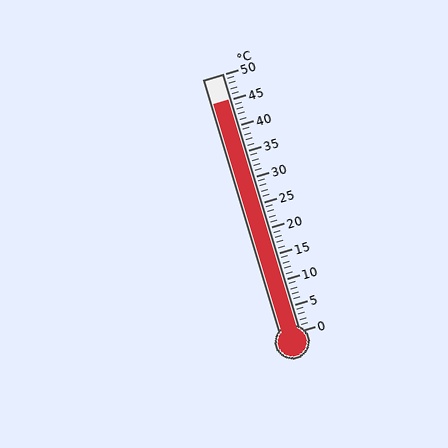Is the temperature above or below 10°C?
The temperature is above 10°C.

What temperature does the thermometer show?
The thermometer shows approximately 45°C.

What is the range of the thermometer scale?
The thermometer scale ranges from 0°C to 50°C.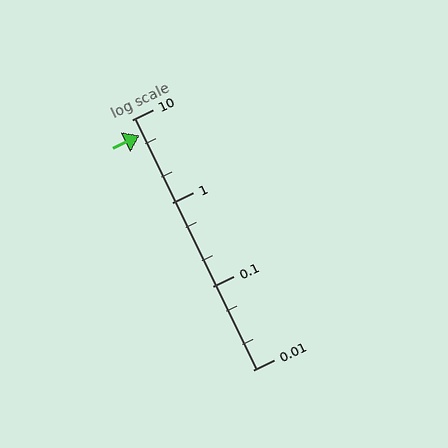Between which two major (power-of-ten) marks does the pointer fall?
The pointer is between 1 and 10.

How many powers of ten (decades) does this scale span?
The scale spans 3 decades, from 0.01 to 10.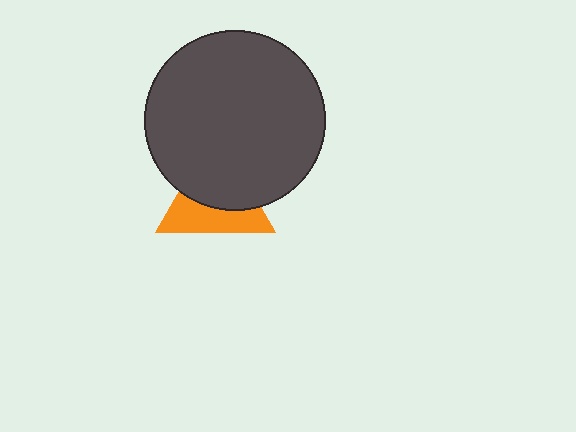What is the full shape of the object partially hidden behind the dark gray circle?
The partially hidden object is an orange triangle.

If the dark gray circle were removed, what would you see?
You would see the complete orange triangle.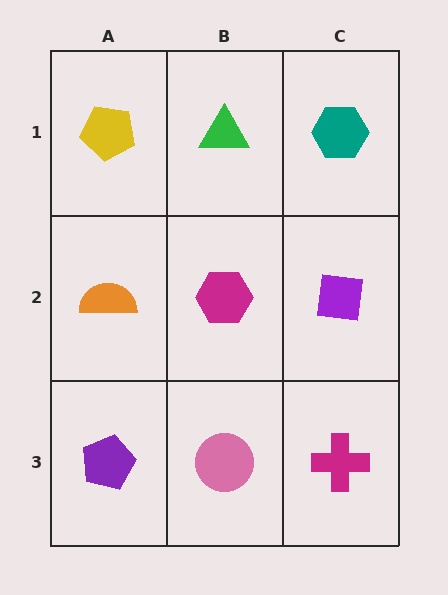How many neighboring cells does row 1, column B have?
3.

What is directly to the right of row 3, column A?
A pink circle.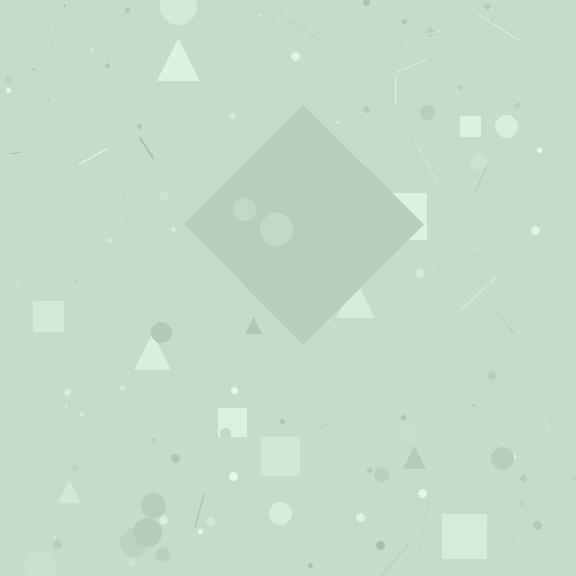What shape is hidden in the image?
A diamond is hidden in the image.